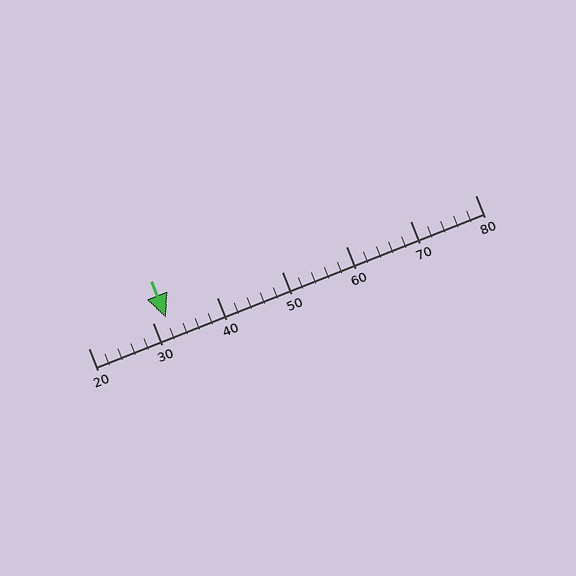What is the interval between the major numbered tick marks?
The major tick marks are spaced 10 units apart.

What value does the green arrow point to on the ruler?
The green arrow points to approximately 32.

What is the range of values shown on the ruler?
The ruler shows values from 20 to 80.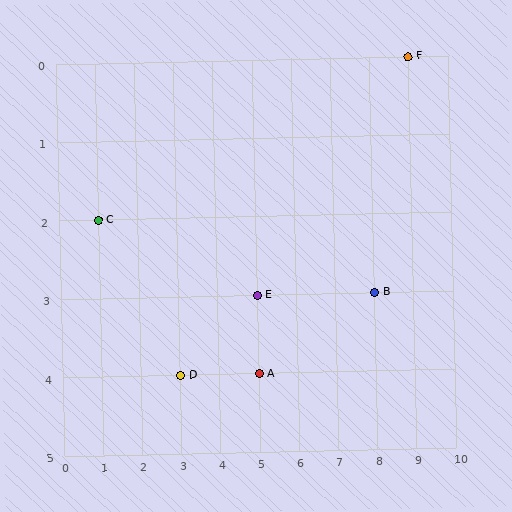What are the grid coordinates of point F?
Point F is at grid coordinates (9, 0).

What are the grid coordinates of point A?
Point A is at grid coordinates (5, 4).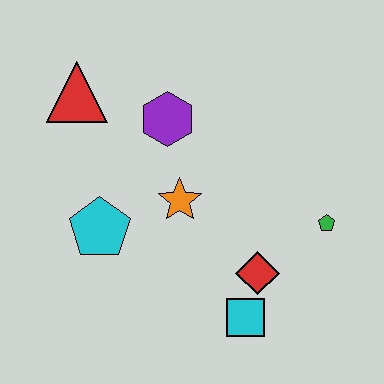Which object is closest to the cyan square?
The red diamond is closest to the cyan square.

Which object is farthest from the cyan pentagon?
The green pentagon is farthest from the cyan pentagon.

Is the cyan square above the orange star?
No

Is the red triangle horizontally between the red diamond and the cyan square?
No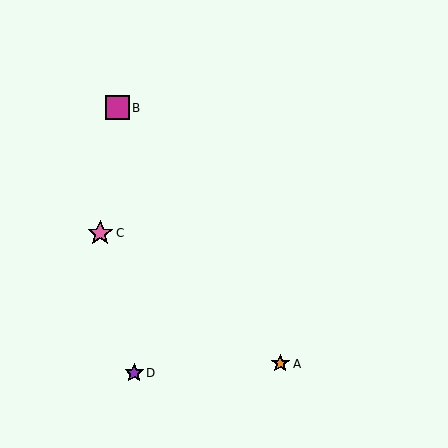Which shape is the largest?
The pink star (labeled C) is the largest.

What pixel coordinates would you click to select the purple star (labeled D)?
Click at (134, 373) to select the purple star D.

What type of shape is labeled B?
Shape B is a magenta square.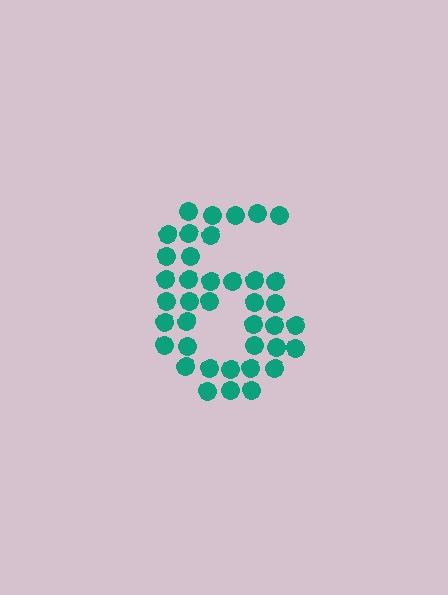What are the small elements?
The small elements are circles.